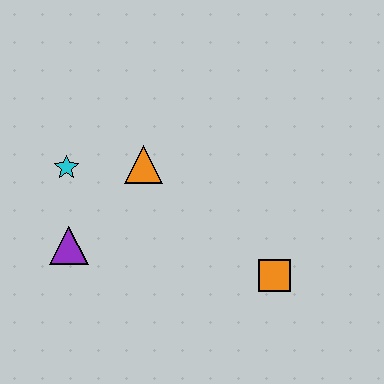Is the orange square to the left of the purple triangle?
No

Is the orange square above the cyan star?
No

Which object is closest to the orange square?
The orange triangle is closest to the orange square.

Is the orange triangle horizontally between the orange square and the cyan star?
Yes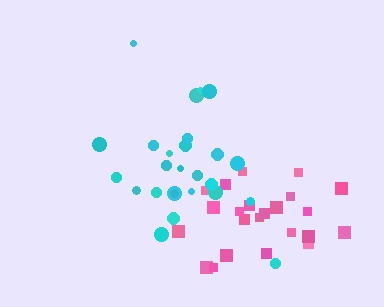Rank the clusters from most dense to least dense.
pink, cyan.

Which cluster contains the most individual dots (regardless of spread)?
Cyan (27).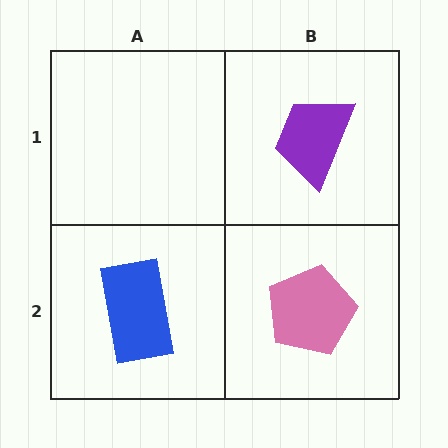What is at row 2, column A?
A blue rectangle.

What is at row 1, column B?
A purple trapezoid.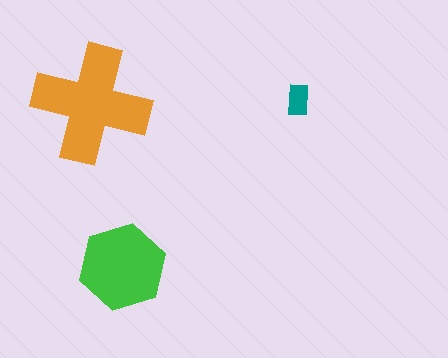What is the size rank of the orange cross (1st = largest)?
1st.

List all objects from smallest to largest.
The teal rectangle, the green hexagon, the orange cross.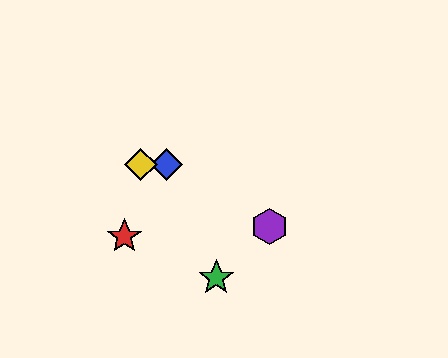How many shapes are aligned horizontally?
2 shapes (the blue diamond, the yellow diamond) are aligned horizontally.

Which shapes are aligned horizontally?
The blue diamond, the yellow diamond are aligned horizontally.